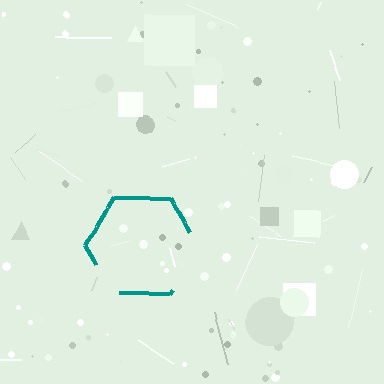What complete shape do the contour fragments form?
The contour fragments form a hexagon.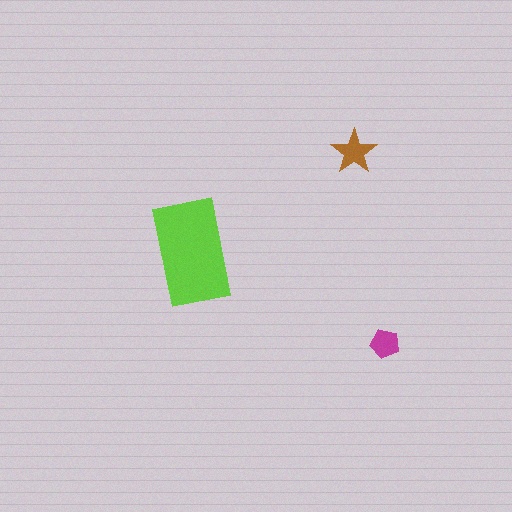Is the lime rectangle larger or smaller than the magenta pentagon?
Larger.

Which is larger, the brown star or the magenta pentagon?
The brown star.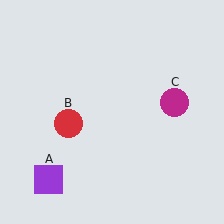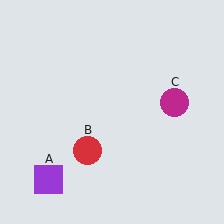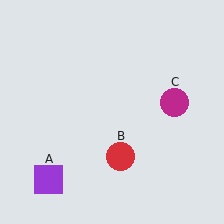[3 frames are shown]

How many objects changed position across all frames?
1 object changed position: red circle (object B).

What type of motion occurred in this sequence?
The red circle (object B) rotated counterclockwise around the center of the scene.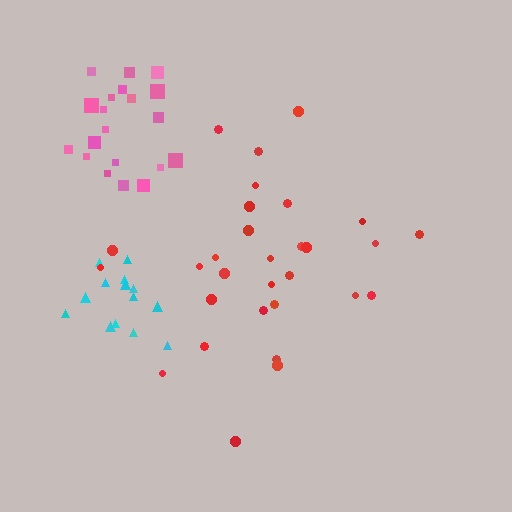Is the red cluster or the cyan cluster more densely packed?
Cyan.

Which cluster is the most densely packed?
Pink.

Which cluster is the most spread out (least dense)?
Red.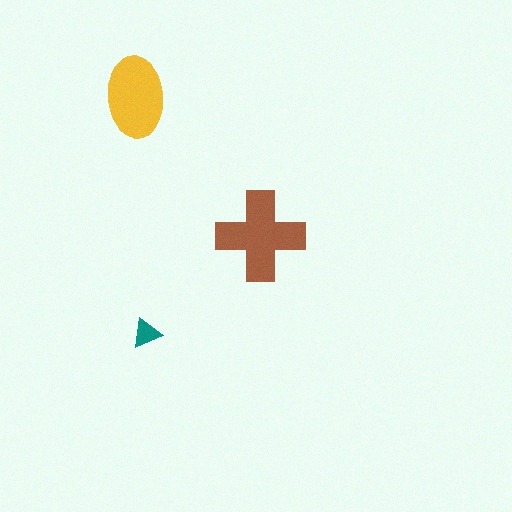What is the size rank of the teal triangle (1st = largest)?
3rd.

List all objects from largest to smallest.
The brown cross, the yellow ellipse, the teal triangle.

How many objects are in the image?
There are 3 objects in the image.